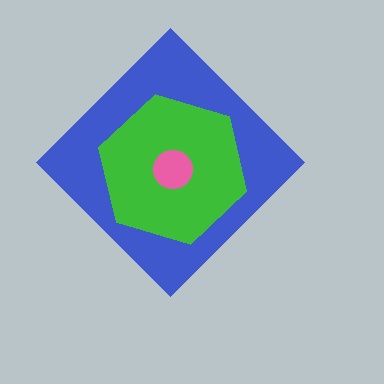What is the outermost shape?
The blue diamond.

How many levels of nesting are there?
3.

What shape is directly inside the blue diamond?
The green hexagon.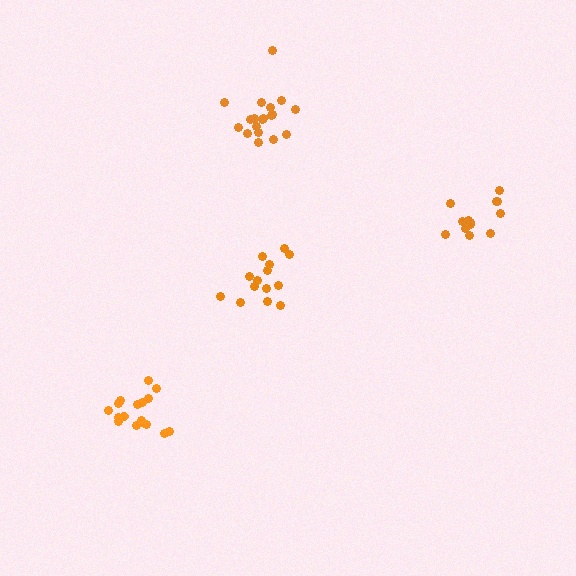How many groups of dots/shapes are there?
There are 4 groups.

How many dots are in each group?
Group 1: 14 dots, Group 2: 19 dots, Group 3: 14 dots, Group 4: 17 dots (64 total).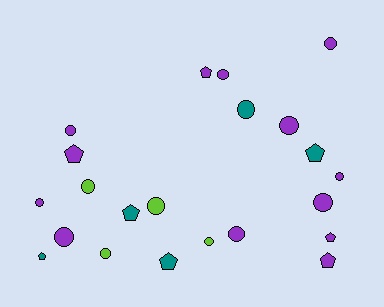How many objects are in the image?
There are 22 objects.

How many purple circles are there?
There are 9 purple circles.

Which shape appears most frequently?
Circle, with 14 objects.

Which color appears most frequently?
Purple, with 13 objects.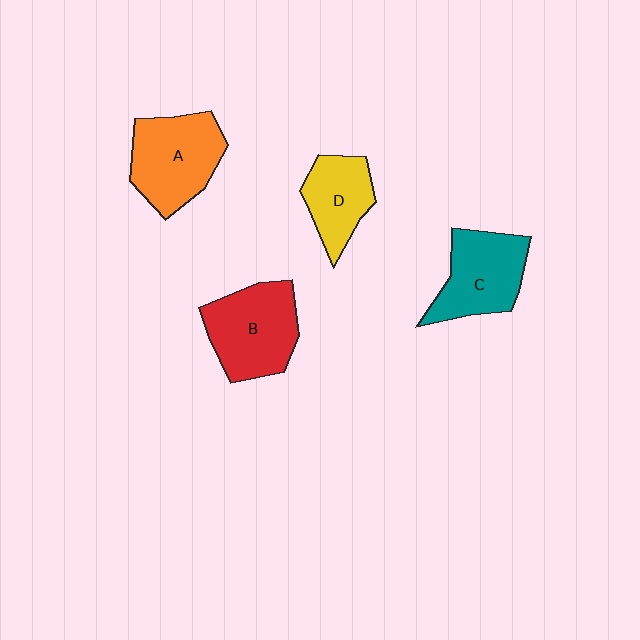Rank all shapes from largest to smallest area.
From largest to smallest: B (red), A (orange), C (teal), D (yellow).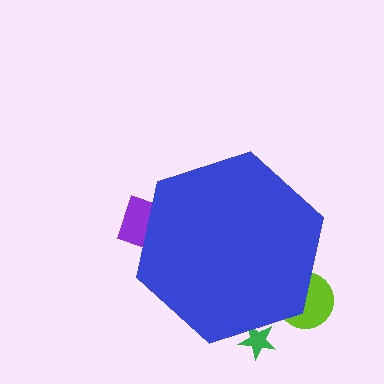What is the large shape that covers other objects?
A blue hexagon.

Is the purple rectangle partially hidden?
Yes, the purple rectangle is partially hidden behind the blue hexagon.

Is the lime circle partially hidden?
Yes, the lime circle is partially hidden behind the blue hexagon.